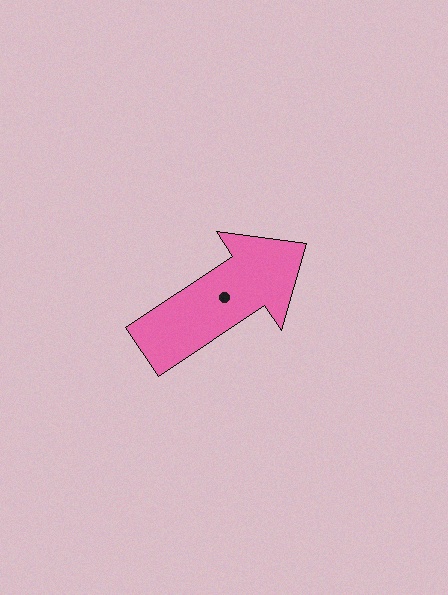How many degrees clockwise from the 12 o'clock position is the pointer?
Approximately 57 degrees.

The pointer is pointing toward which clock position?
Roughly 2 o'clock.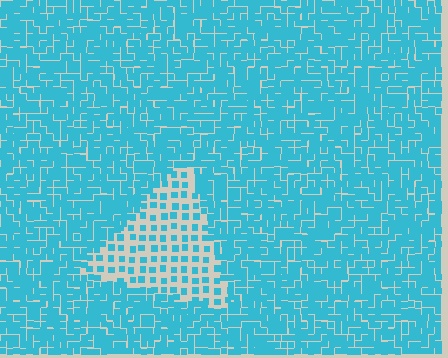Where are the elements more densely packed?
The elements are more densely packed outside the triangle boundary.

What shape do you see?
I see a triangle.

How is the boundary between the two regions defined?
The boundary is defined by a change in element density (approximately 2.5x ratio). All elements are the same color, size, and shape.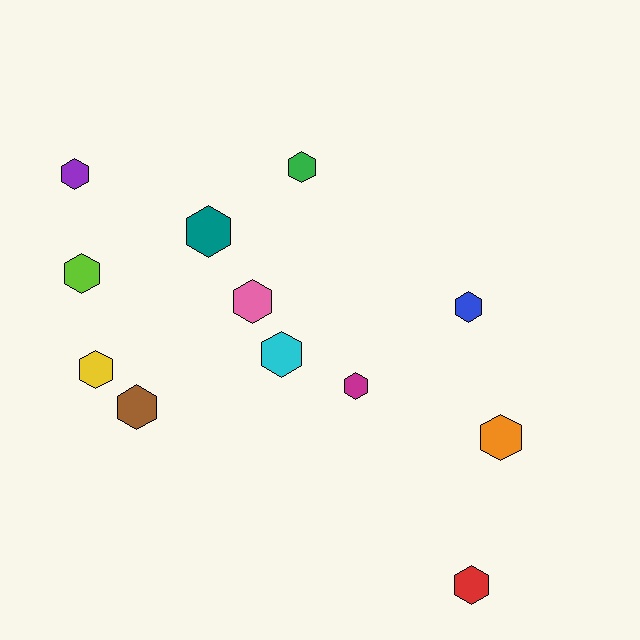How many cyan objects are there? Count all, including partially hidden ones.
There is 1 cyan object.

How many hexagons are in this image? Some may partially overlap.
There are 12 hexagons.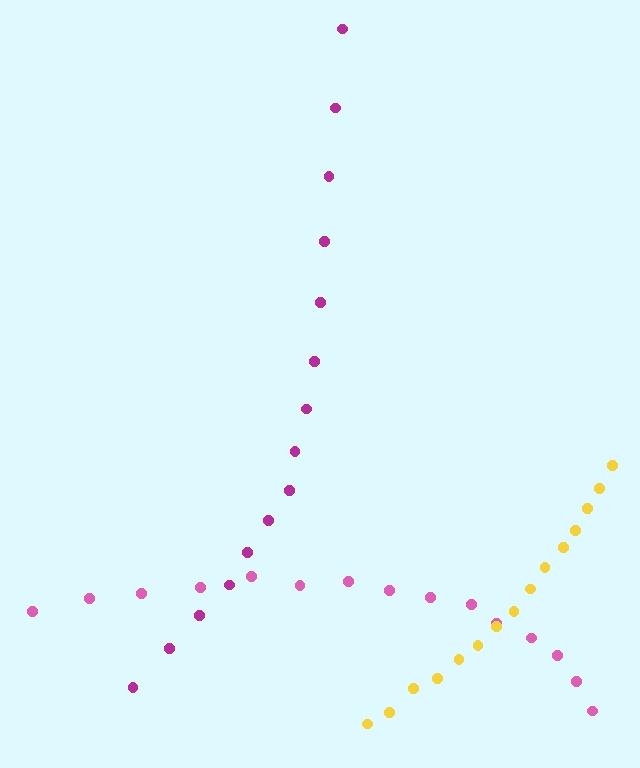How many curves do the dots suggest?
There are 3 distinct paths.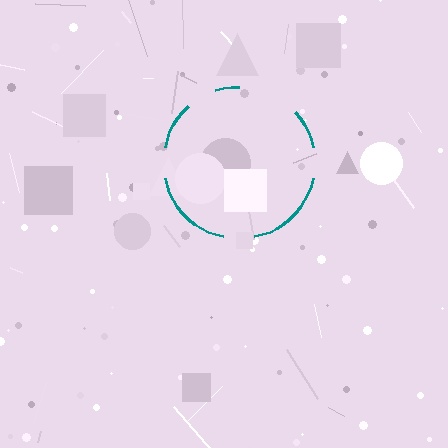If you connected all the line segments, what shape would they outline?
They would outline a circle.